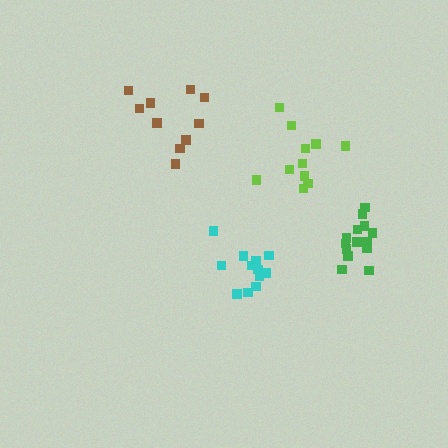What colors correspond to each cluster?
The clusters are colored: cyan, lime, brown, green.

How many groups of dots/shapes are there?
There are 4 groups.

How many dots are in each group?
Group 1: 13 dots, Group 2: 11 dots, Group 3: 10 dots, Group 4: 15 dots (49 total).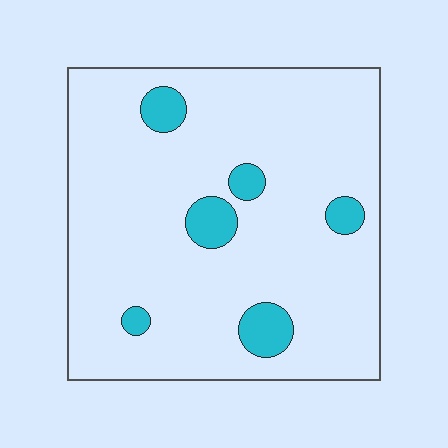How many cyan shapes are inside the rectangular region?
6.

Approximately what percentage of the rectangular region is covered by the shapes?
Approximately 10%.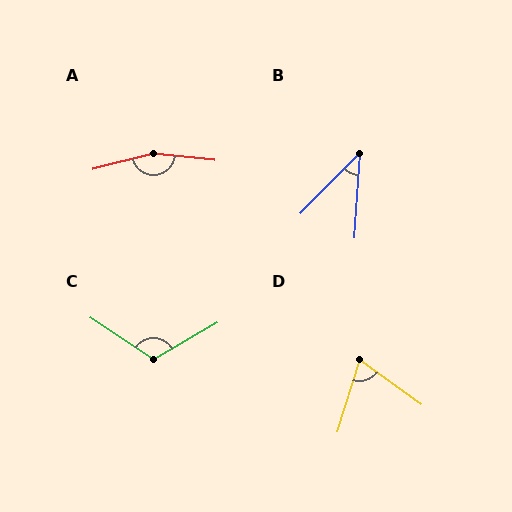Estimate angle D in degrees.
Approximately 71 degrees.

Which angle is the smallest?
B, at approximately 41 degrees.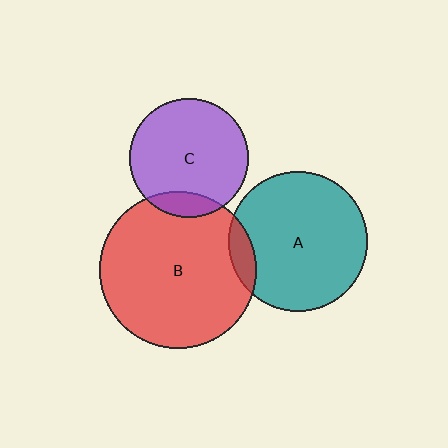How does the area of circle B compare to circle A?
Approximately 1.3 times.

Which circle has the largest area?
Circle B (red).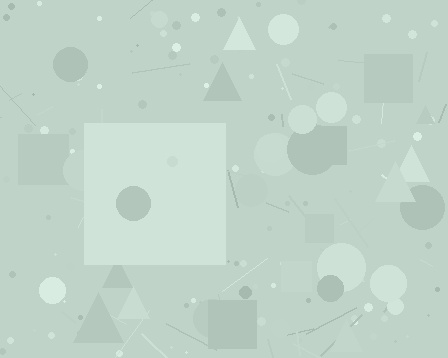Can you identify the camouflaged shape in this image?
The camouflaged shape is a square.